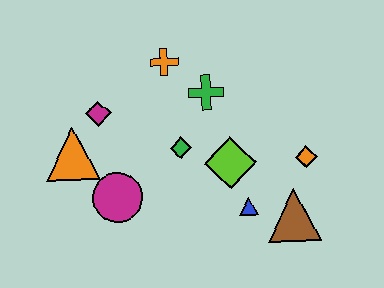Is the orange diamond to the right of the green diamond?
Yes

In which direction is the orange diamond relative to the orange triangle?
The orange diamond is to the right of the orange triangle.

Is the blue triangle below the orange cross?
Yes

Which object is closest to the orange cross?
The green cross is closest to the orange cross.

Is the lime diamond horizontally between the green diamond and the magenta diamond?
No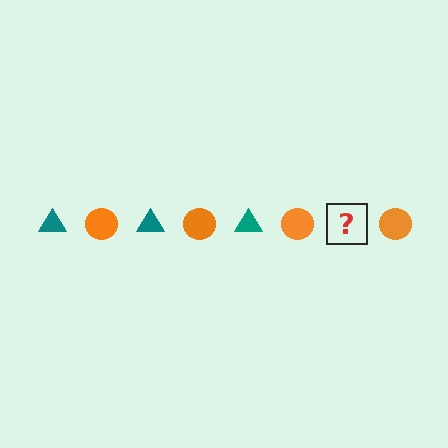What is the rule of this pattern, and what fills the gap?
The rule is that the pattern alternates between teal triangle and orange circle. The gap should be filled with a teal triangle.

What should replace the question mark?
The question mark should be replaced with a teal triangle.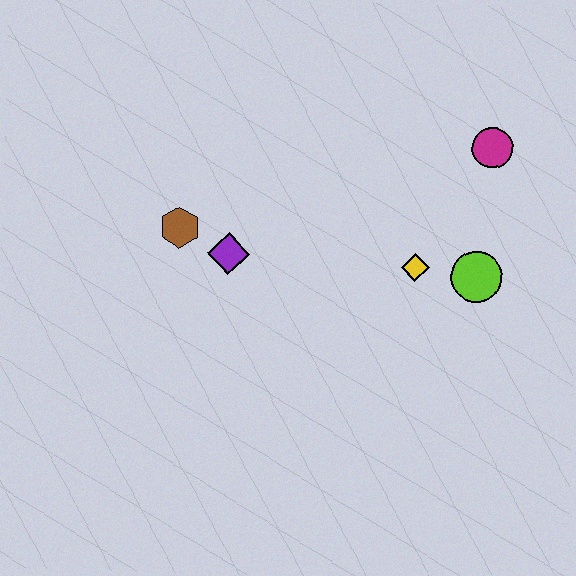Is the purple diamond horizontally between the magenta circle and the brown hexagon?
Yes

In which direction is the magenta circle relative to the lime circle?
The magenta circle is above the lime circle.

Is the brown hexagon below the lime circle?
No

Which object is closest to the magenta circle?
The lime circle is closest to the magenta circle.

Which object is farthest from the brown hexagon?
The magenta circle is farthest from the brown hexagon.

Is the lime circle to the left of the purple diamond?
No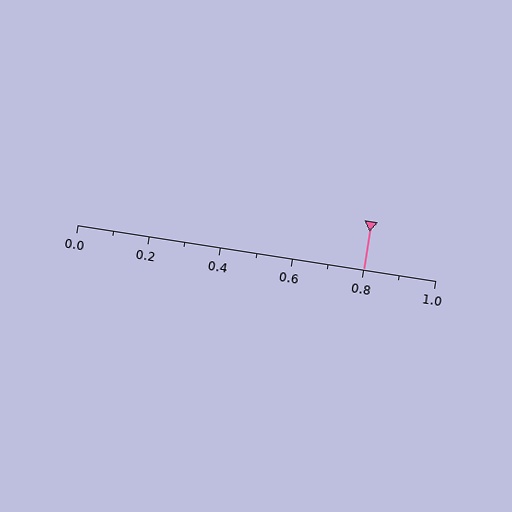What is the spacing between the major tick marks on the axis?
The major ticks are spaced 0.2 apart.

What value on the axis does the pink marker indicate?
The marker indicates approximately 0.8.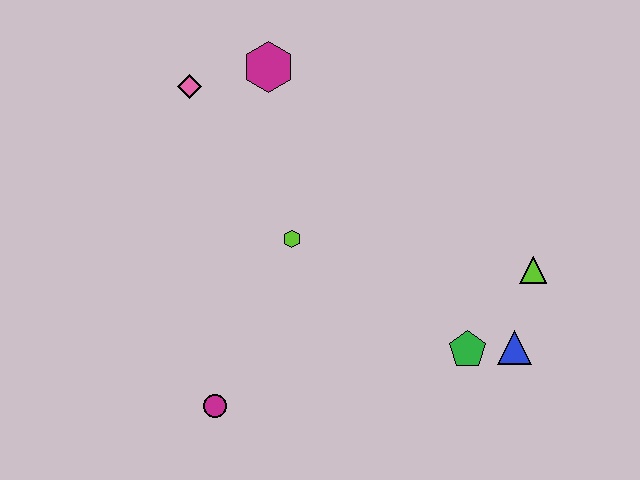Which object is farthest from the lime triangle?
The pink diamond is farthest from the lime triangle.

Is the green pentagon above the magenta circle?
Yes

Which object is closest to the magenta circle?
The lime hexagon is closest to the magenta circle.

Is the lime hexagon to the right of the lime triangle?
No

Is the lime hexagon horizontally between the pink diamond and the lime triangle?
Yes